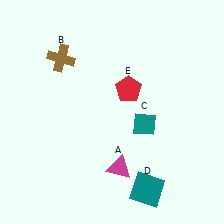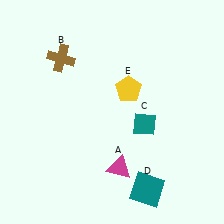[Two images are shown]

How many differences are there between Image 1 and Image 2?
There is 1 difference between the two images.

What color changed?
The pentagon (E) changed from red in Image 1 to yellow in Image 2.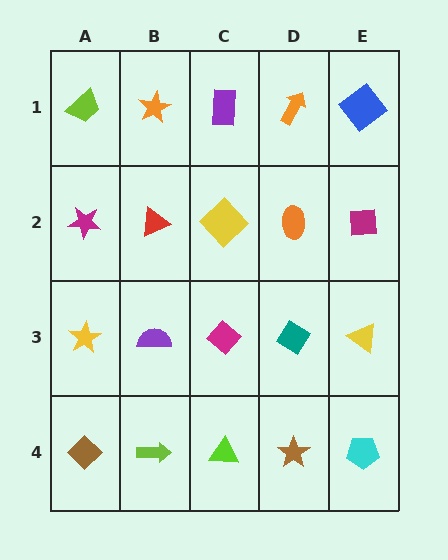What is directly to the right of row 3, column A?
A purple semicircle.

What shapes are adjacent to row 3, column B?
A red triangle (row 2, column B), a lime arrow (row 4, column B), a yellow star (row 3, column A), a magenta diamond (row 3, column C).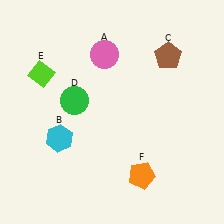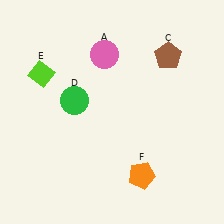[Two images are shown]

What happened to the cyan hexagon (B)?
The cyan hexagon (B) was removed in Image 2. It was in the bottom-left area of Image 1.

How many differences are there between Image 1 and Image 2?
There is 1 difference between the two images.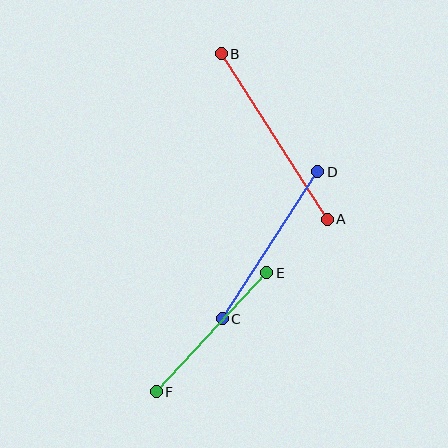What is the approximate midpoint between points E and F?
The midpoint is at approximately (212, 332) pixels.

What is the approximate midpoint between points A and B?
The midpoint is at approximately (274, 136) pixels.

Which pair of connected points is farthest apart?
Points A and B are farthest apart.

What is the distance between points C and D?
The distance is approximately 175 pixels.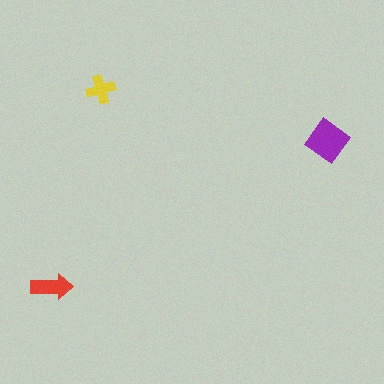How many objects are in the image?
There are 3 objects in the image.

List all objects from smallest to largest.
The yellow cross, the red arrow, the purple diamond.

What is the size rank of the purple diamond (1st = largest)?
1st.